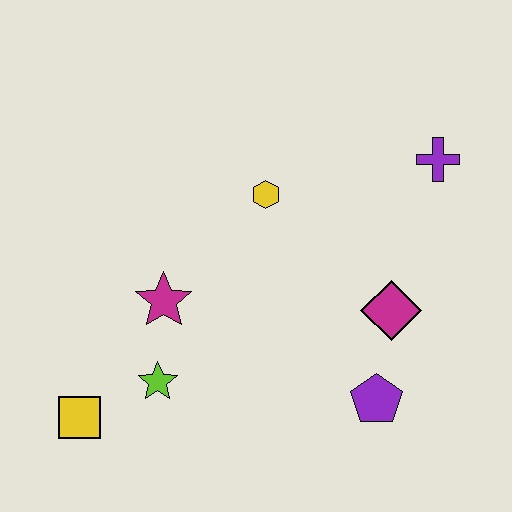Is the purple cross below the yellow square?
No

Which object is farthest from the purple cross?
The yellow square is farthest from the purple cross.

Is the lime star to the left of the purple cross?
Yes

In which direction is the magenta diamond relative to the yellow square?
The magenta diamond is to the right of the yellow square.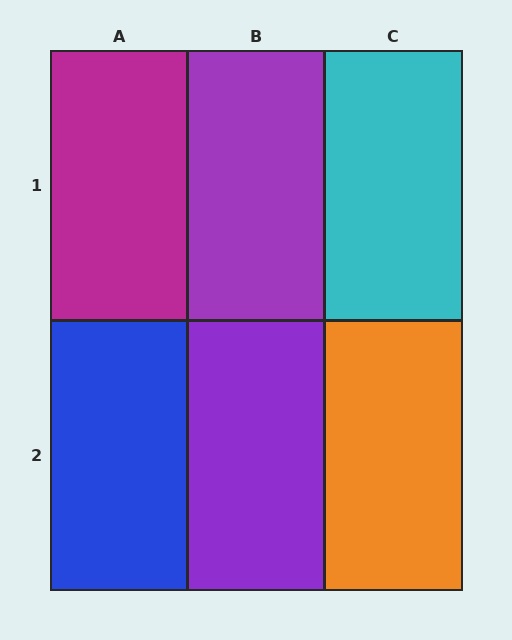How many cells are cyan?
1 cell is cyan.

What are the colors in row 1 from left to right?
Magenta, purple, cyan.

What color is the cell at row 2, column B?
Purple.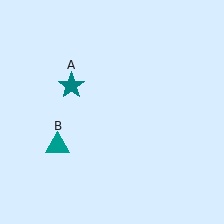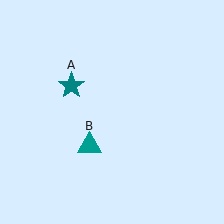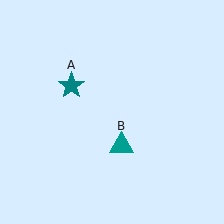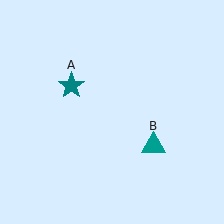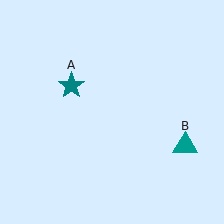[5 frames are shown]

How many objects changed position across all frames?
1 object changed position: teal triangle (object B).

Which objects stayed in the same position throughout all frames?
Teal star (object A) remained stationary.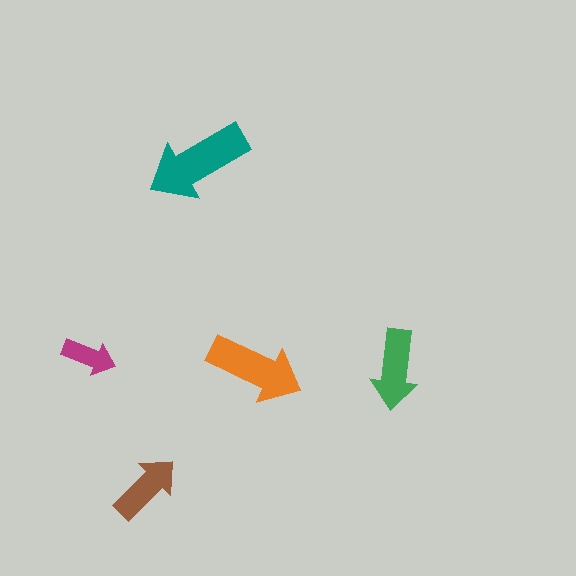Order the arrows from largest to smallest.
the teal one, the orange one, the green one, the brown one, the magenta one.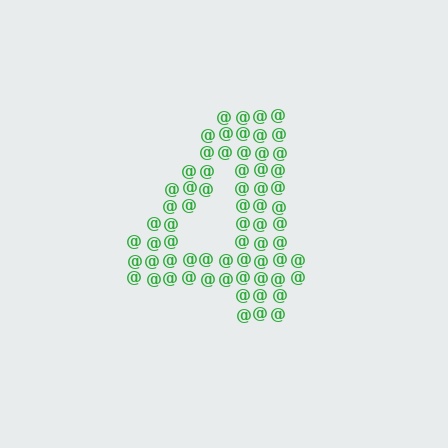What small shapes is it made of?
It is made of small at signs.